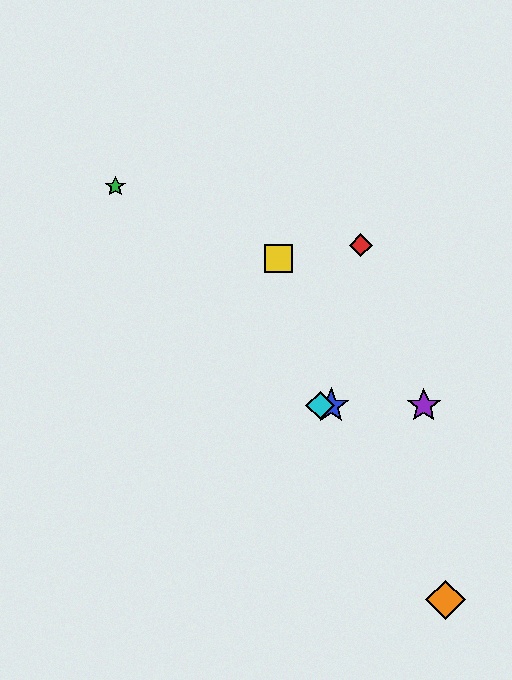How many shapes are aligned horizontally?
3 shapes (the blue star, the purple star, the cyan diamond) are aligned horizontally.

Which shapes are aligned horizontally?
The blue star, the purple star, the cyan diamond are aligned horizontally.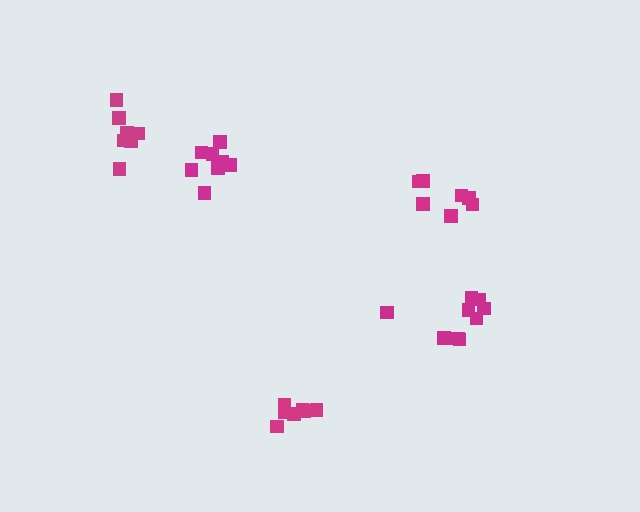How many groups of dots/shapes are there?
There are 5 groups.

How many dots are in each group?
Group 1: 9 dots, Group 2: 7 dots, Group 3: 8 dots, Group 4: 9 dots, Group 5: 7 dots (40 total).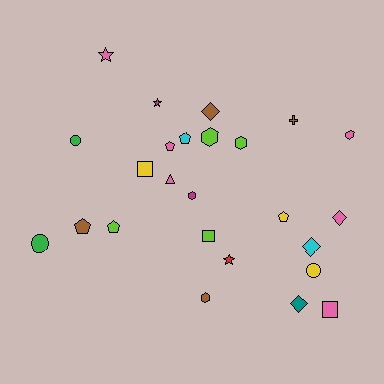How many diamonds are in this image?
There are 4 diamonds.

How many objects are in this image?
There are 25 objects.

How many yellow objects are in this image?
There are 3 yellow objects.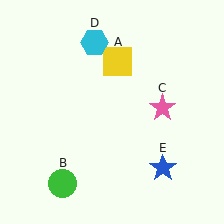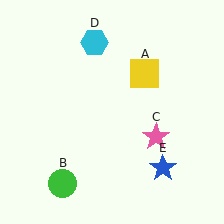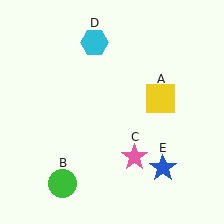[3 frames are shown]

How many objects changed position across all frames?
2 objects changed position: yellow square (object A), pink star (object C).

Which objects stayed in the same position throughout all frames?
Green circle (object B) and cyan hexagon (object D) and blue star (object E) remained stationary.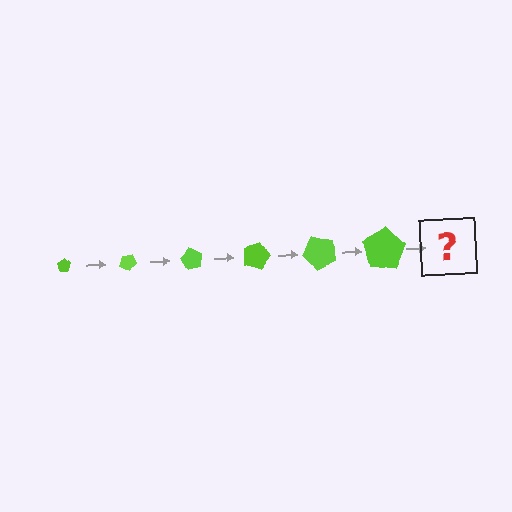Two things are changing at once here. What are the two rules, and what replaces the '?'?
The two rules are that the pentagon grows larger each step and it rotates 30 degrees each step. The '?' should be a pentagon, larger than the previous one and rotated 180 degrees from the start.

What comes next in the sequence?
The next element should be a pentagon, larger than the previous one and rotated 180 degrees from the start.